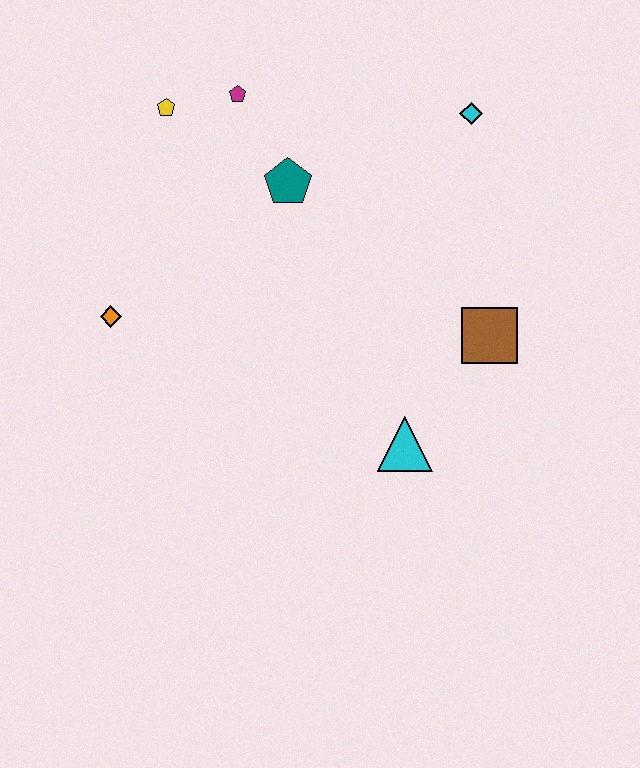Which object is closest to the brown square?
The cyan triangle is closest to the brown square.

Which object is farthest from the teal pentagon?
The cyan triangle is farthest from the teal pentagon.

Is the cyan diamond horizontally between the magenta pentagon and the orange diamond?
No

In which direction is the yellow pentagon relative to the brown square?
The yellow pentagon is to the left of the brown square.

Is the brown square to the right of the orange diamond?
Yes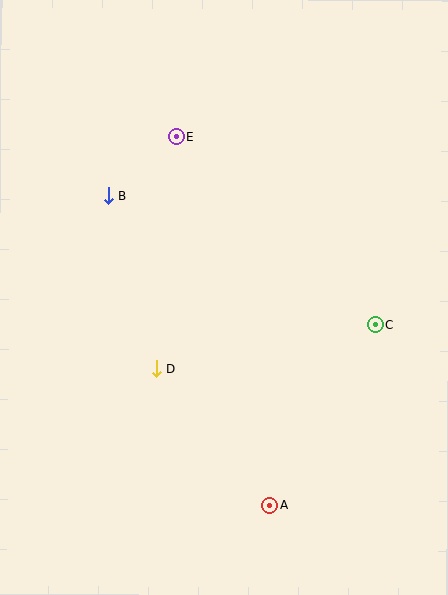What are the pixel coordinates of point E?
Point E is at (176, 137).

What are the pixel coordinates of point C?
Point C is at (375, 325).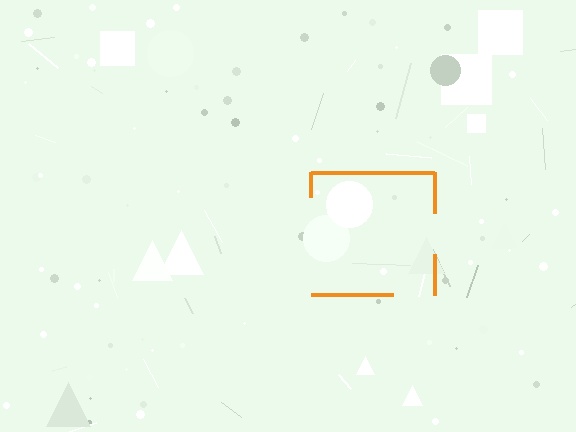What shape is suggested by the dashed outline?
The dashed outline suggests a square.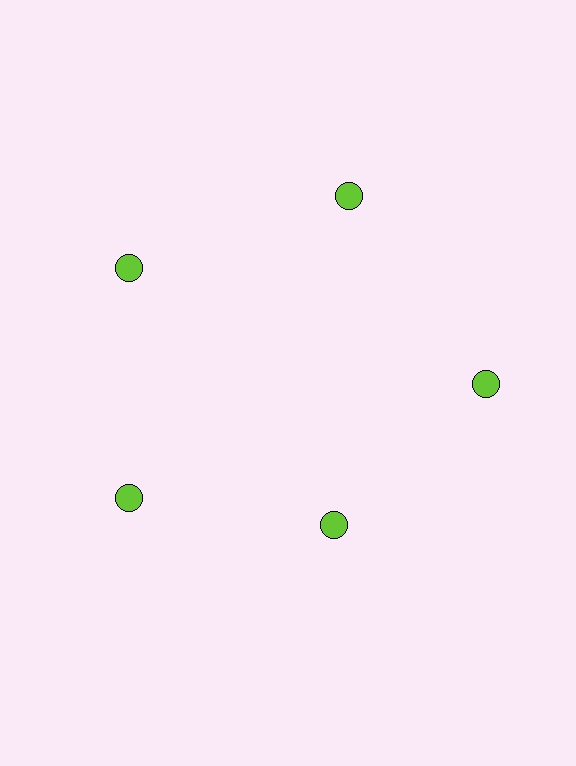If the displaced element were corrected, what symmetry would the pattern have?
It would have 5-fold rotational symmetry — the pattern would map onto itself every 72 degrees.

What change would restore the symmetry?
The symmetry would be restored by moving it outward, back onto the ring so that all 5 circles sit at equal angles and equal distance from the center.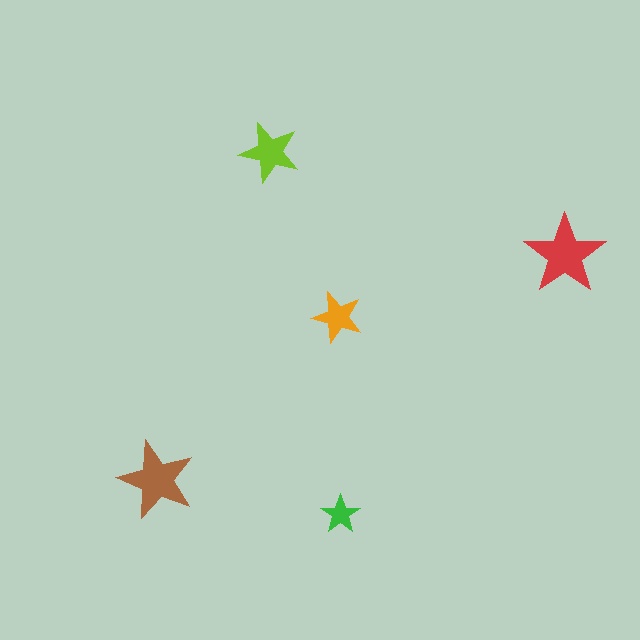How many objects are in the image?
There are 5 objects in the image.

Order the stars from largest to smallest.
the red one, the brown one, the lime one, the orange one, the green one.